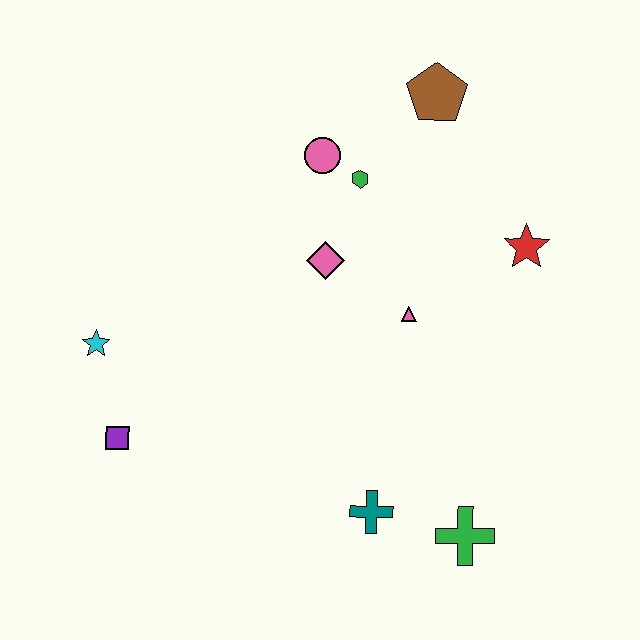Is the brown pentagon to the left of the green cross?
Yes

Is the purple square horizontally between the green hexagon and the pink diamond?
No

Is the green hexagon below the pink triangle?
No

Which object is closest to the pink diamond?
The green hexagon is closest to the pink diamond.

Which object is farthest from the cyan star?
The red star is farthest from the cyan star.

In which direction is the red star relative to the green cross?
The red star is above the green cross.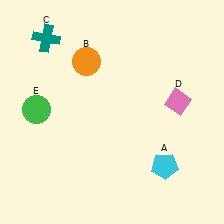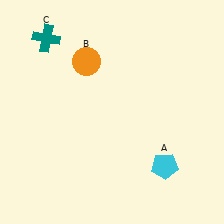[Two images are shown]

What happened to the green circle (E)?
The green circle (E) was removed in Image 2. It was in the top-left area of Image 1.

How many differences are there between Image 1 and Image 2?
There are 2 differences between the two images.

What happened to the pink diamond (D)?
The pink diamond (D) was removed in Image 2. It was in the top-right area of Image 1.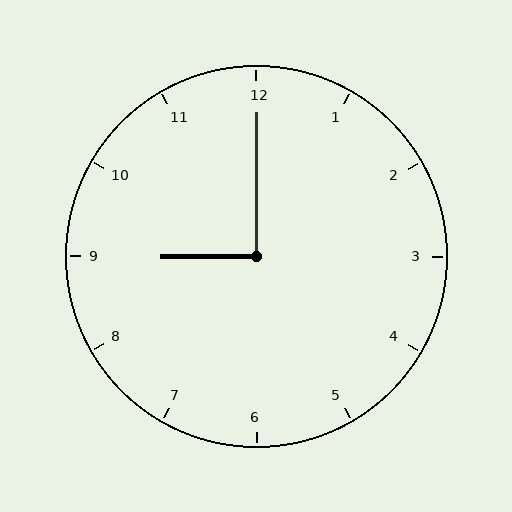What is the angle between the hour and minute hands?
Approximately 90 degrees.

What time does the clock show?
9:00.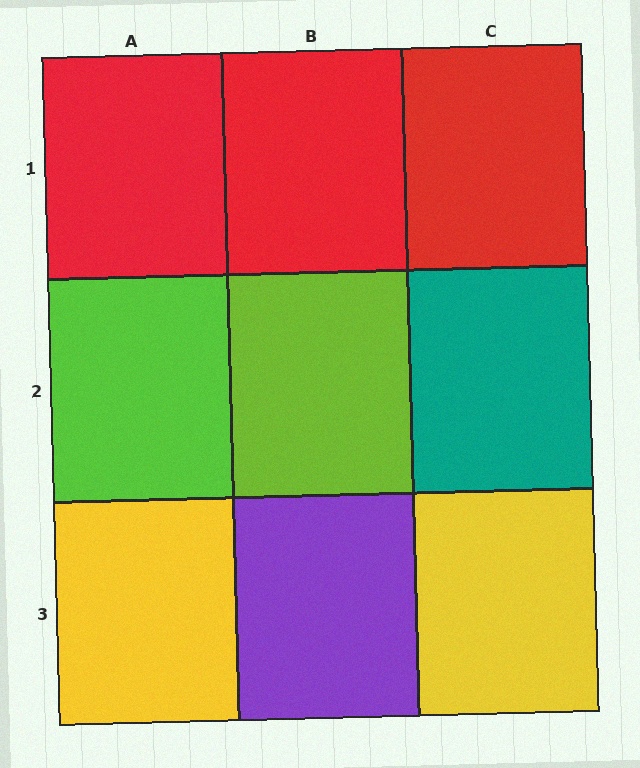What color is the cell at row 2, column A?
Lime.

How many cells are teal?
1 cell is teal.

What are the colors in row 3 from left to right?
Yellow, purple, yellow.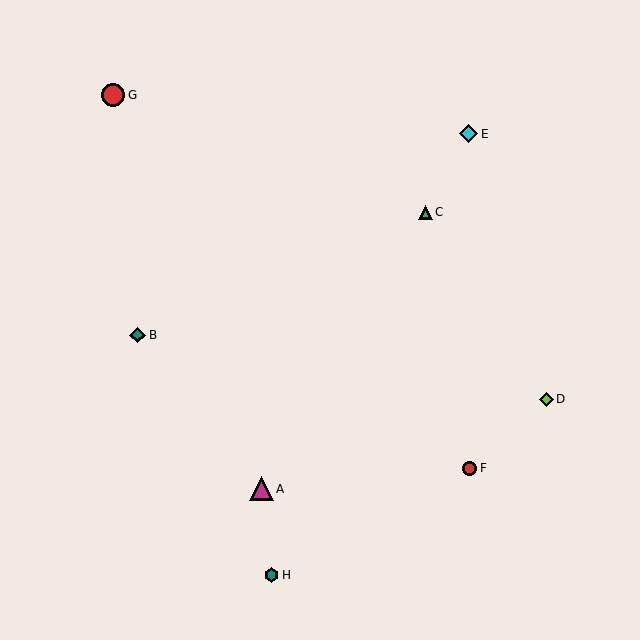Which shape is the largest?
The magenta triangle (labeled A) is the largest.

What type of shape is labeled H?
Shape H is a teal hexagon.